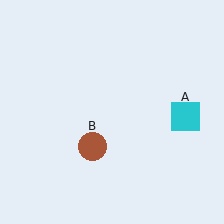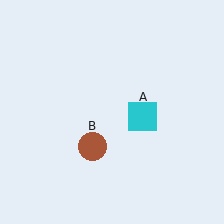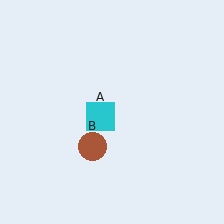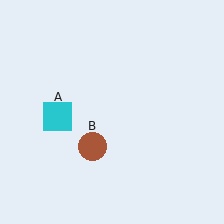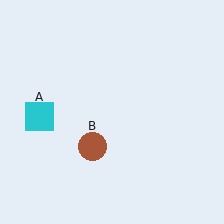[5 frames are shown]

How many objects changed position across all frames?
1 object changed position: cyan square (object A).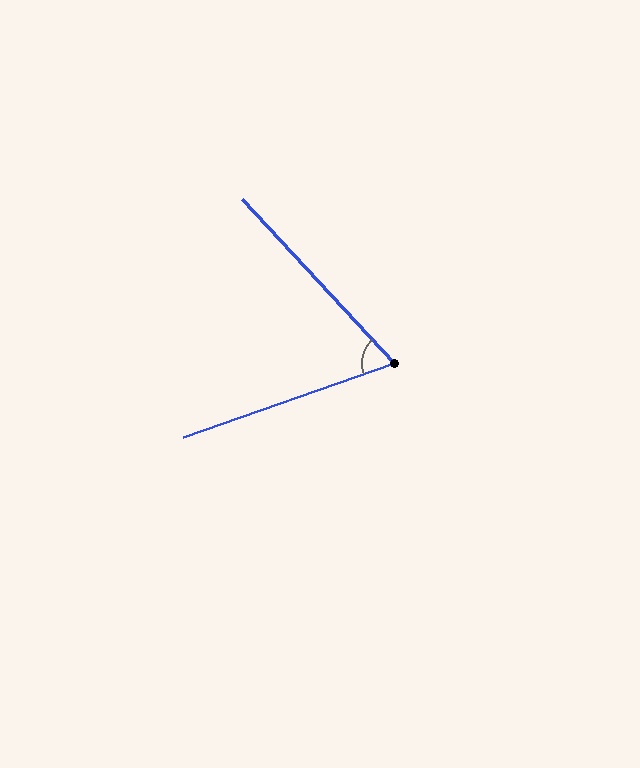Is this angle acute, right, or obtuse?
It is acute.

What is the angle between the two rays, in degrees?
Approximately 66 degrees.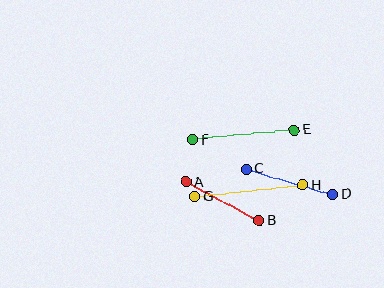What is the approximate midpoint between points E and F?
The midpoint is at approximately (244, 135) pixels.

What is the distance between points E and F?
The distance is approximately 102 pixels.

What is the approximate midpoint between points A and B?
The midpoint is at approximately (222, 201) pixels.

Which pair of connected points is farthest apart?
Points G and H are farthest apart.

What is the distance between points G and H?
The distance is approximately 108 pixels.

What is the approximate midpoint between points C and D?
The midpoint is at approximately (290, 182) pixels.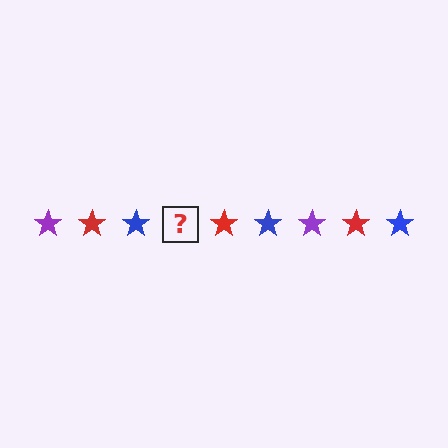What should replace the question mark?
The question mark should be replaced with a purple star.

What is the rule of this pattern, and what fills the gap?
The rule is that the pattern cycles through purple, red, blue stars. The gap should be filled with a purple star.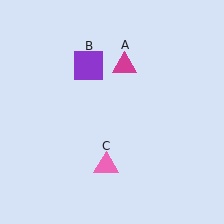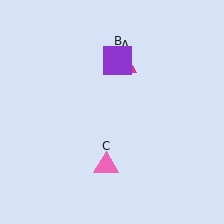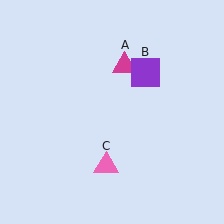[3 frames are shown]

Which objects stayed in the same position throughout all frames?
Magenta triangle (object A) and pink triangle (object C) remained stationary.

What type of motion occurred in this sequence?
The purple square (object B) rotated clockwise around the center of the scene.